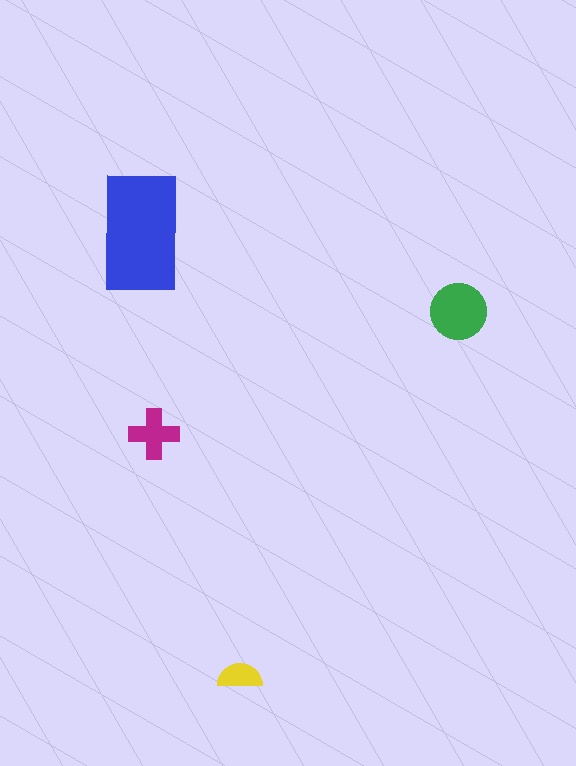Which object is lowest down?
The yellow semicircle is bottommost.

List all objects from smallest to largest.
The yellow semicircle, the magenta cross, the green circle, the blue rectangle.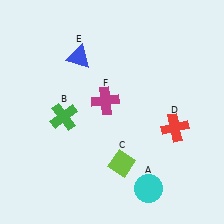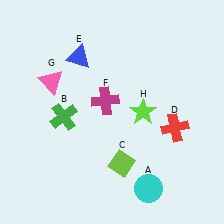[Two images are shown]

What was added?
A pink triangle (G), a lime star (H) were added in Image 2.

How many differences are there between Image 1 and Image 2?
There are 2 differences between the two images.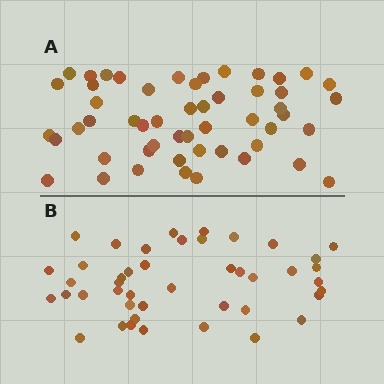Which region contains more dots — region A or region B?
Region A (the top region) has more dots.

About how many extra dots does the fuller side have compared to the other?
Region A has roughly 8 or so more dots than region B.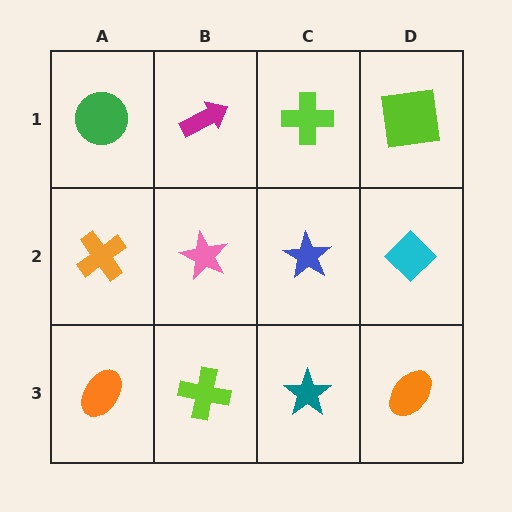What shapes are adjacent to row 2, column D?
A lime square (row 1, column D), an orange ellipse (row 3, column D), a blue star (row 2, column C).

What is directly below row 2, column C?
A teal star.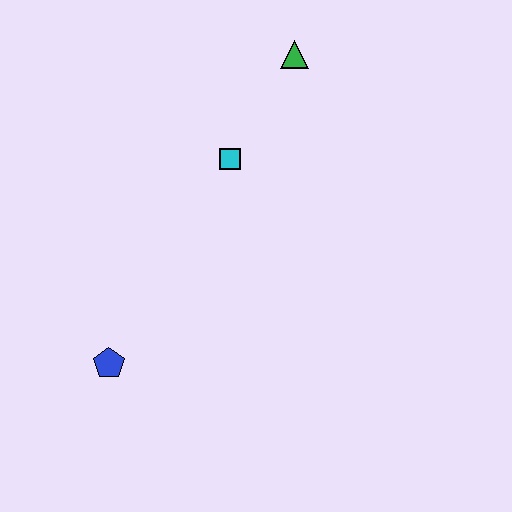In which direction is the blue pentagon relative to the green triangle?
The blue pentagon is below the green triangle.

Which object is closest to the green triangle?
The cyan square is closest to the green triangle.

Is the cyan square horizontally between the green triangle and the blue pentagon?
Yes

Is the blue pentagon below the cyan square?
Yes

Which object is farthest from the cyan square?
The blue pentagon is farthest from the cyan square.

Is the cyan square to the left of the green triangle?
Yes